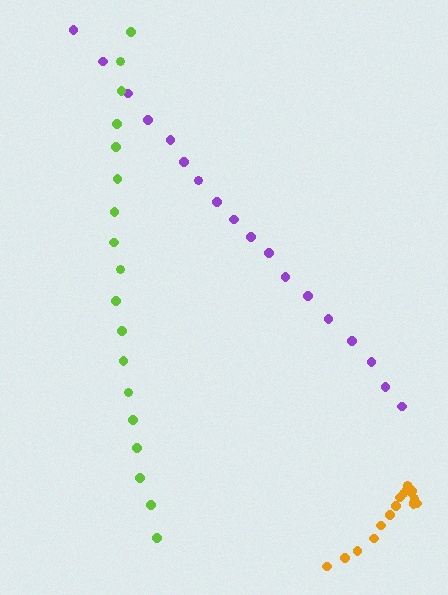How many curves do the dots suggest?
There are 3 distinct paths.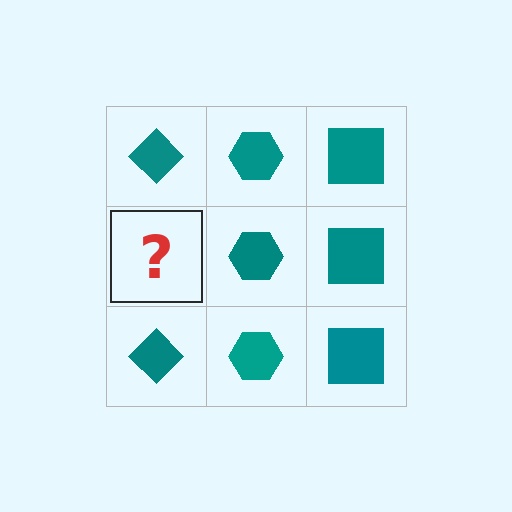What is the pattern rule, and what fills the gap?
The rule is that each column has a consistent shape. The gap should be filled with a teal diamond.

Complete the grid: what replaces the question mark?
The question mark should be replaced with a teal diamond.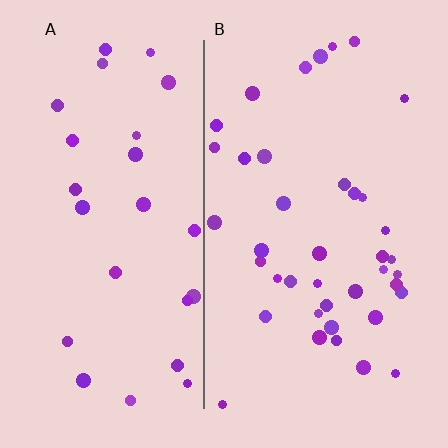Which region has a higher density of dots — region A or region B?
B (the right).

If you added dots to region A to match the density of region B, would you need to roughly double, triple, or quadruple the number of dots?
Approximately double.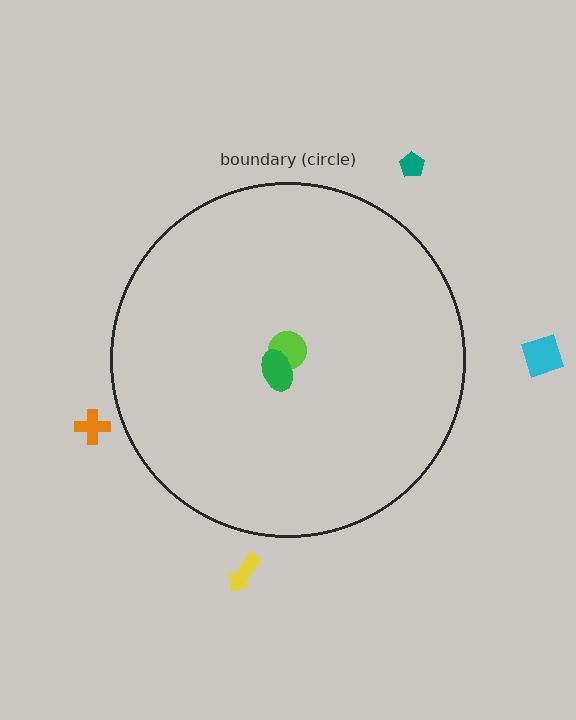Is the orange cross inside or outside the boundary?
Outside.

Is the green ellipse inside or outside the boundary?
Inside.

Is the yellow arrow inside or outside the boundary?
Outside.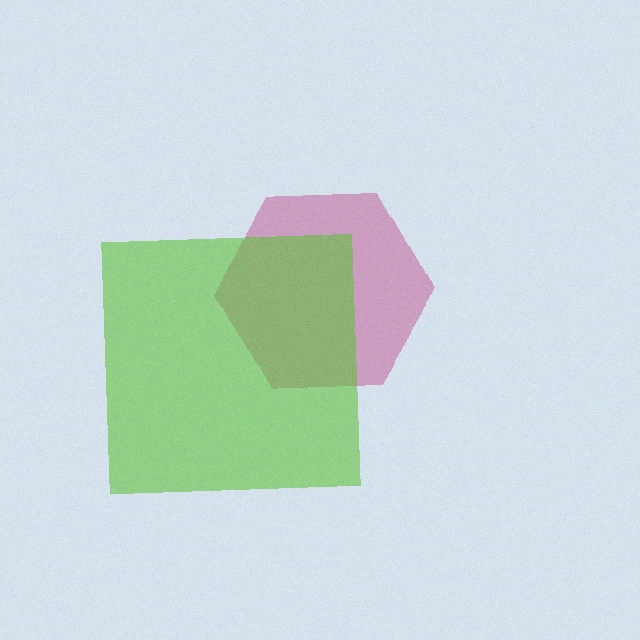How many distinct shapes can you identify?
There are 2 distinct shapes: a magenta hexagon, a lime square.